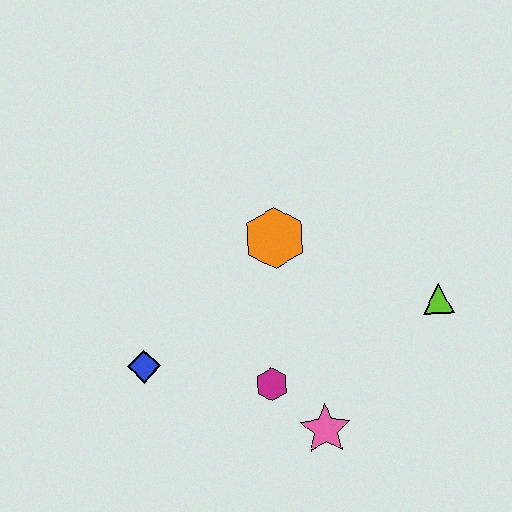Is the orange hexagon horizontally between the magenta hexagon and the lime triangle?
Yes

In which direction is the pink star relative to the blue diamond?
The pink star is to the right of the blue diamond.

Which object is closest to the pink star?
The magenta hexagon is closest to the pink star.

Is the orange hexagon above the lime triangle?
Yes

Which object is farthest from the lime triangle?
The blue diamond is farthest from the lime triangle.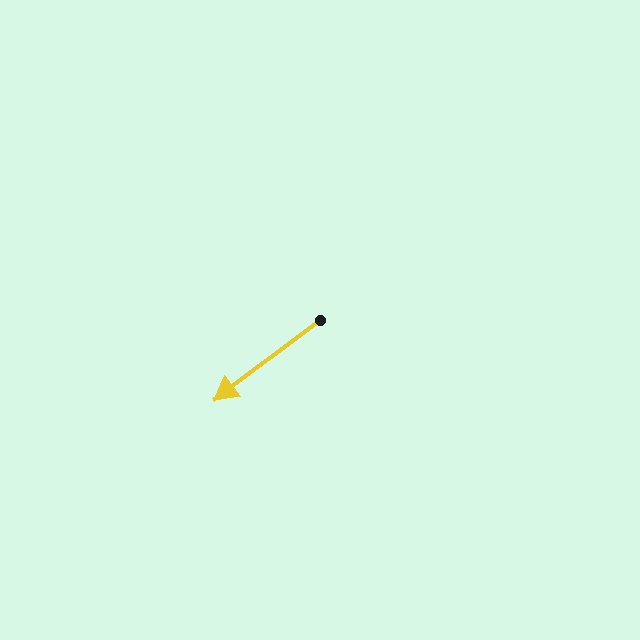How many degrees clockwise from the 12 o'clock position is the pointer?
Approximately 233 degrees.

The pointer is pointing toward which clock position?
Roughly 8 o'clock.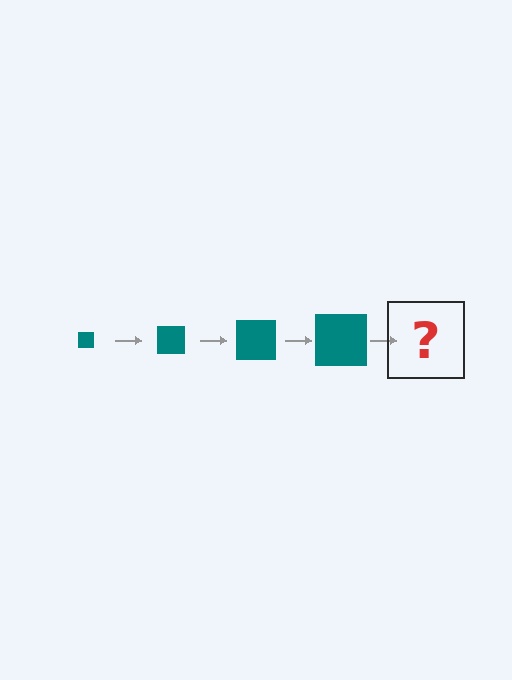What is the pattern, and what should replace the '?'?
The pattern is that the square gets progressively larger each step. The '?' should be a teal square, larger than the previous one.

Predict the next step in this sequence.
The next step is a teal square, larger than the previous one.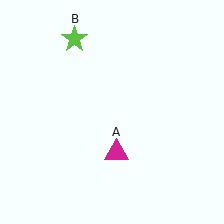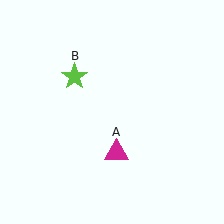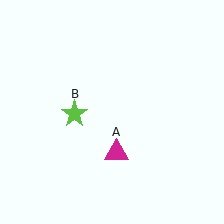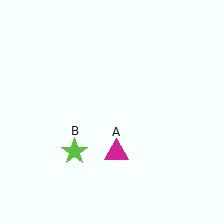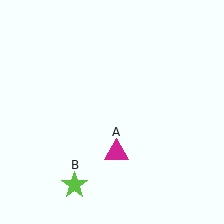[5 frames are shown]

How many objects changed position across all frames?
1 object changed position: lime star (object B).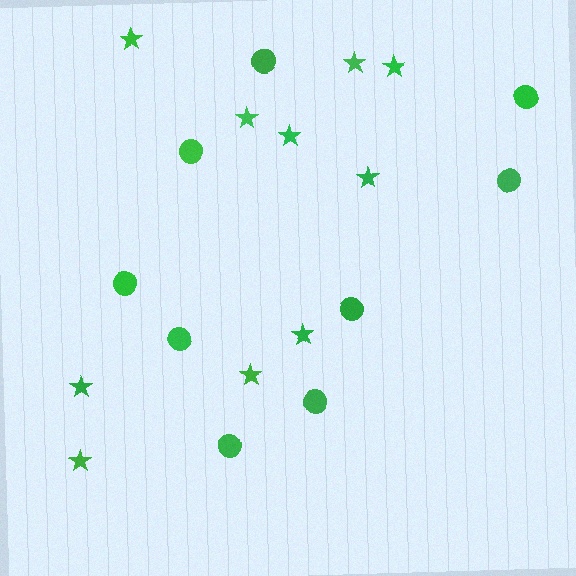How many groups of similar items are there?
There are 2 groups: one group of circles (9) and one group of stars (10).